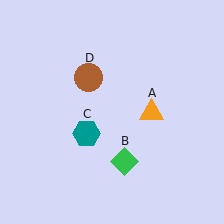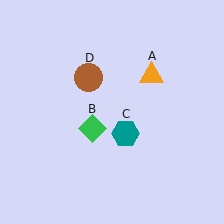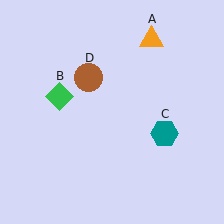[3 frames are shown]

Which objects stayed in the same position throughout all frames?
Brown circle (object D) remained stationary.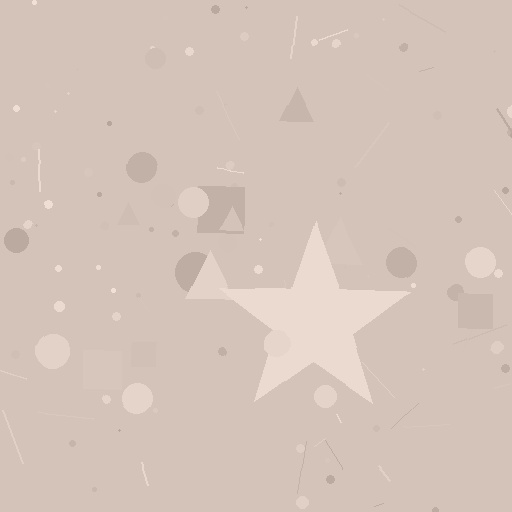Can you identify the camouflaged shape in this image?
The camouflaged shape is a star.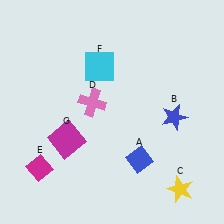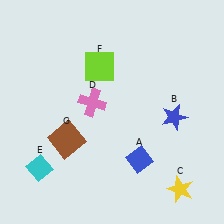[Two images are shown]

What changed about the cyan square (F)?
In Image 1, F is cyan. In Image 2, it changed to lime.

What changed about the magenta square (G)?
In Image 1, G is magenta. In Image 2, it changed to brown.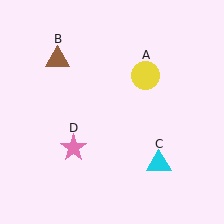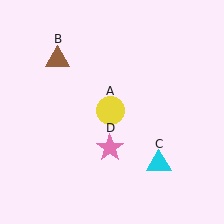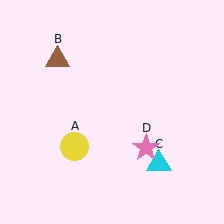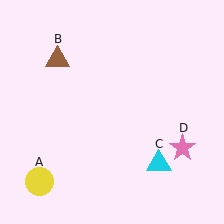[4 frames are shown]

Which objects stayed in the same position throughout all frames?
Brown triangle (object B) and cyan triangle (object C) remained stationary.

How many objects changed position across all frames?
2 objects changed position: yellow circle (object A), pink star (object D).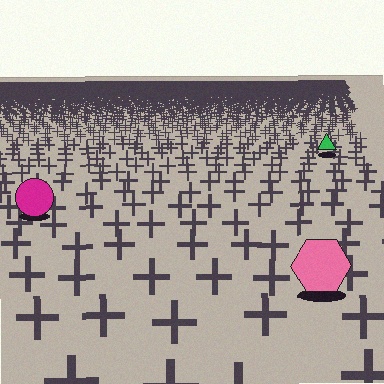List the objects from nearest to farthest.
From nearest to farthest: the pink hexagon, the magenta circle, the green triangle.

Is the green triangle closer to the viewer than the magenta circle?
No. The magenta circle is closer — you can tell from the texture gradient: the ground texture is coarser near it.